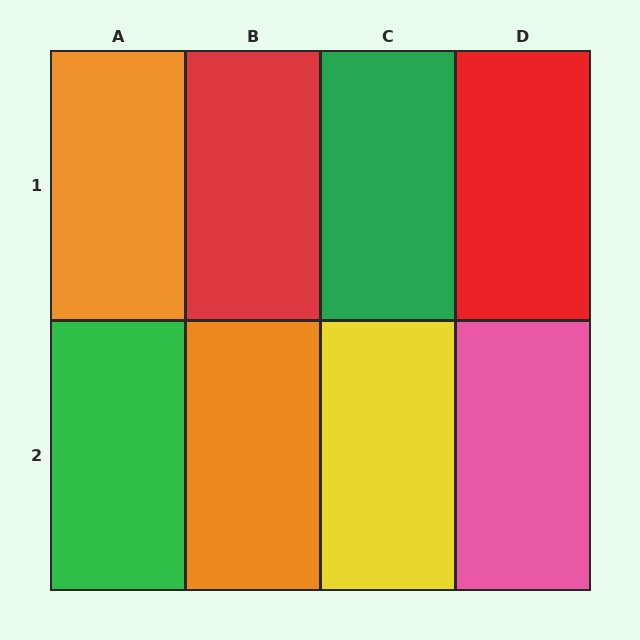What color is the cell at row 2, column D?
Pink.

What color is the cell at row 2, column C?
Yellow.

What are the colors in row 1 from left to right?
Orange, red, green, red.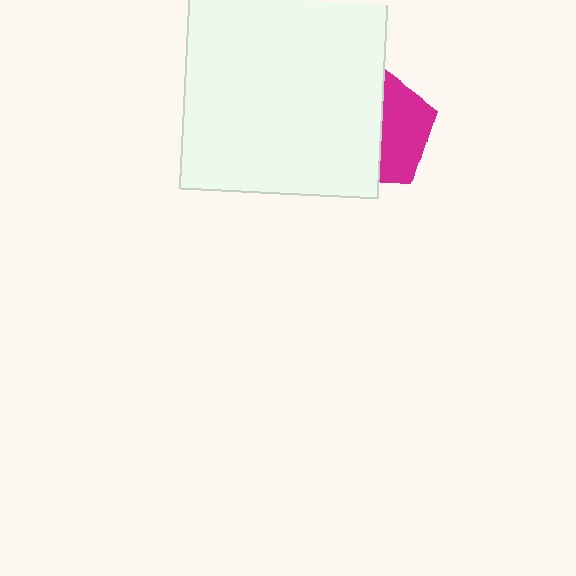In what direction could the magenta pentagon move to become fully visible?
The magenta pentagon could move right. That would shift it out from behind the white square entirely.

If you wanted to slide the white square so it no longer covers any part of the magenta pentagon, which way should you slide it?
Slide it left — that is the most direct way to separate the two shapes.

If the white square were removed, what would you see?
You would see the complete magenta pentagon.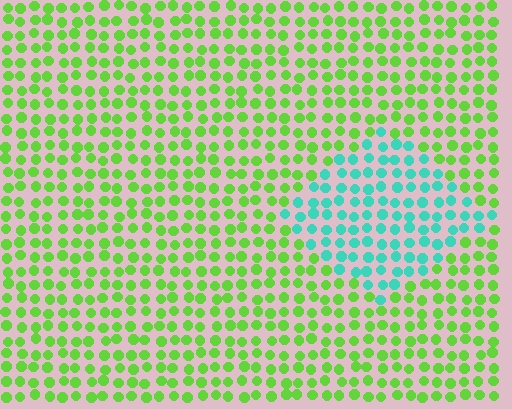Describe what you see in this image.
The image is filled with small lime elements in a uniform arrangement. A diamond-shaped region is visible where the elements are tinted to a slightly different hue, forming a subtle color boundary.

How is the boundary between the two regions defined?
The boundary is defined purely by a slight shift in hue (about 65 degrees). Spacing, size, and orientation are identical on both sides.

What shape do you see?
I see a diamond.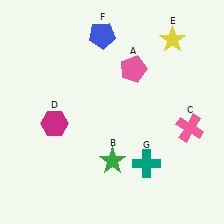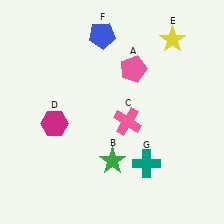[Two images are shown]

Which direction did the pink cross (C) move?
The pink cross (C) moved left.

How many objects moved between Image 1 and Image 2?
1 object moved between the two images.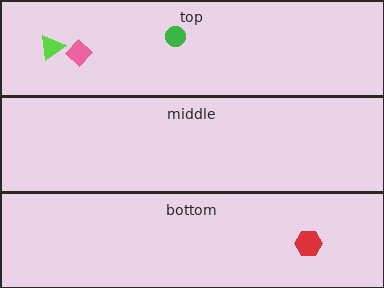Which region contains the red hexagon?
The bottom region.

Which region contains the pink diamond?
The top region.